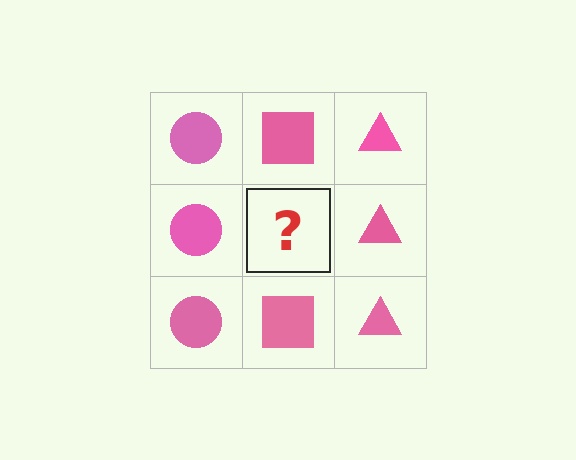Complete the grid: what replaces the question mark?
The question mark should be replaced with a pink square.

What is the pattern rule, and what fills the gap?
The rule is that each column has a consistent shape. The gap should be filled with a pink square.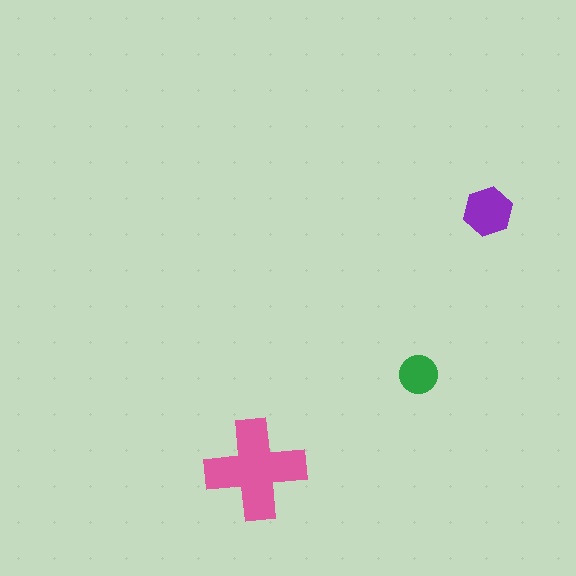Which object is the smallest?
The green circle.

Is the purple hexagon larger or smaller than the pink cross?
Smaller.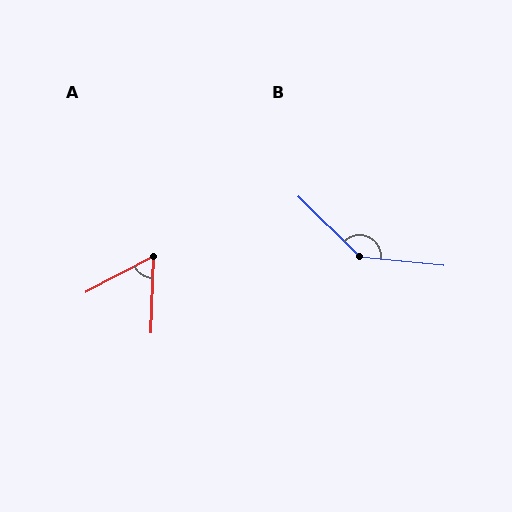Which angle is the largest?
B, at approximately 141 degrees.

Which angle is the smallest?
A, at approximately 60 degrees.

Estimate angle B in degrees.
Approximately 141 degrees.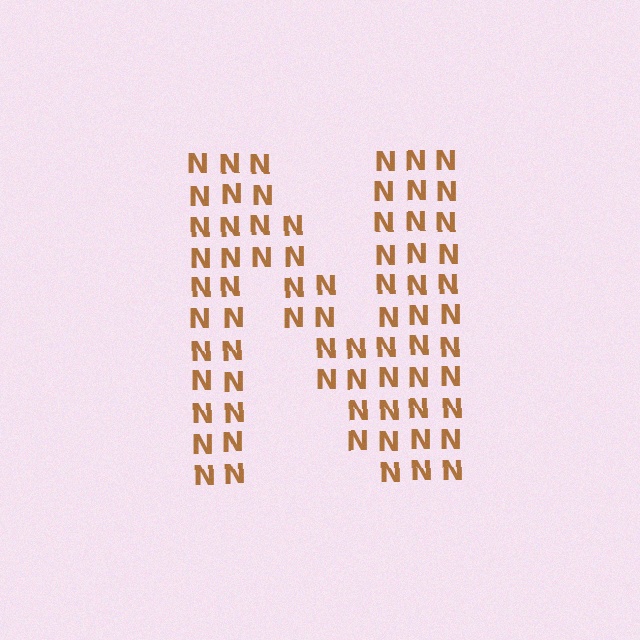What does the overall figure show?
The overall figure shows the letter N.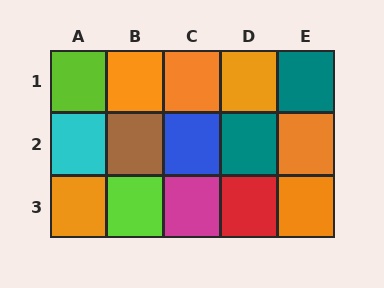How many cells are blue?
1 cell is blue.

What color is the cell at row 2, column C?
Blue.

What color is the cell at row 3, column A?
Orange.